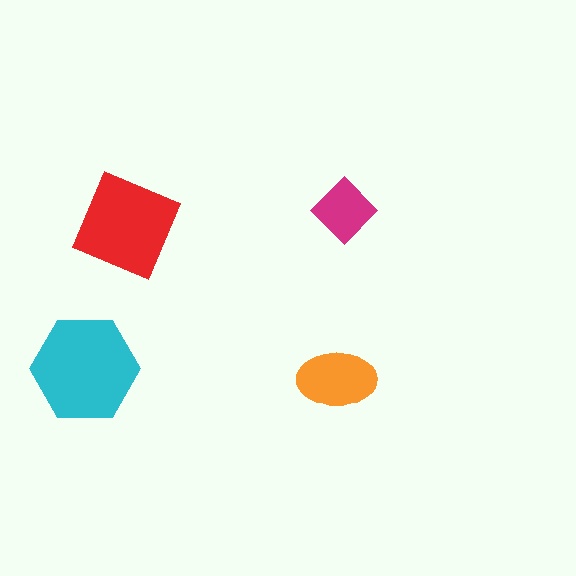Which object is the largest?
The cyan hexagon.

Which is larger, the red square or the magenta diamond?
The red square.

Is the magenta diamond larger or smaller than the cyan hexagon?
Smaller.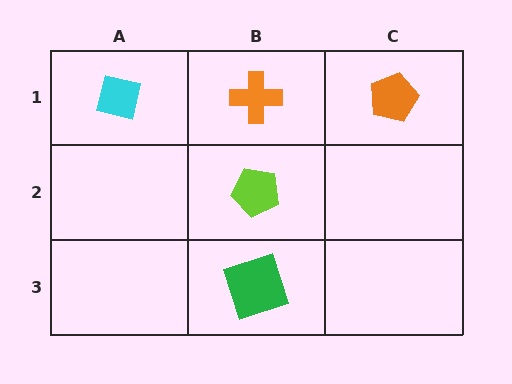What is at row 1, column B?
An orange cross.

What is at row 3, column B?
A green square.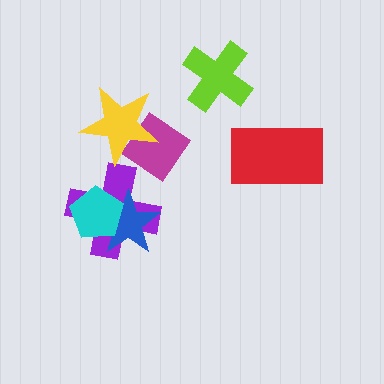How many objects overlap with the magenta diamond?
1 object overlaps with the magenta diamond.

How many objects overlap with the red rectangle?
0 objects overlap with the red rectangle.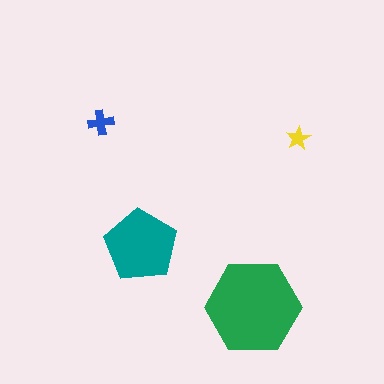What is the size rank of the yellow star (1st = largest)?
4th.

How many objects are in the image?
There are 4 objects in the image.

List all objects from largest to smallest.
The green hexagon, the teal pentagon, the blue cross, the yellow star.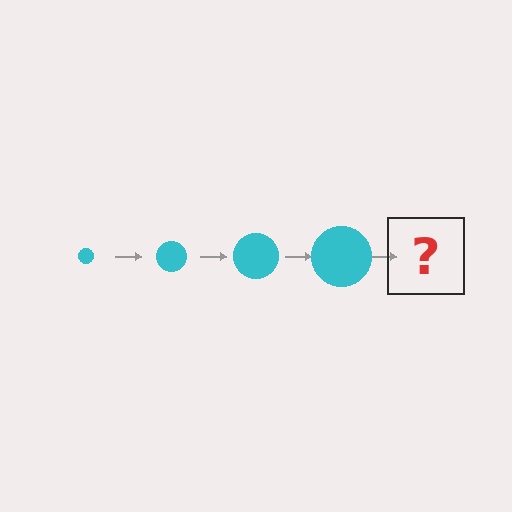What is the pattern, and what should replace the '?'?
The pattern is that the circle gets progressively larger each step. The '?' should be a cyan circle, larger than the previous one.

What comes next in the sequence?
The next element should be a cyan circle, larger than the previous one.